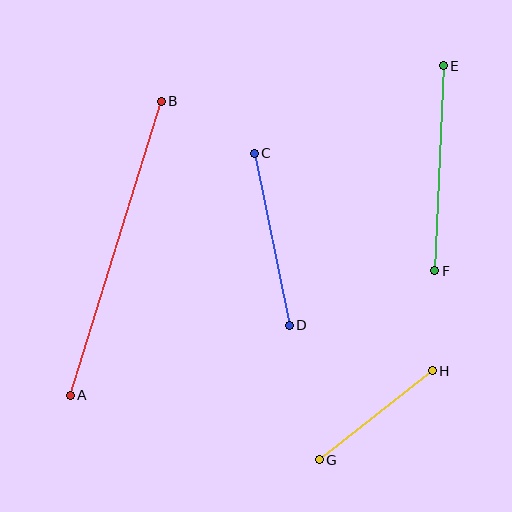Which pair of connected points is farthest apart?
Points A and B are farthest apart.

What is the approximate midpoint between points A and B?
The midpoint is at approximately (116, 248) pixels.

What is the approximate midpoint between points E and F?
The midpoint is at approximately (439, 168) pixels.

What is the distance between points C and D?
The distance is approximately 175 pixels.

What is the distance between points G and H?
The distance is approximately 144 pixels.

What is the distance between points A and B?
The distance is approximately 308 pixels.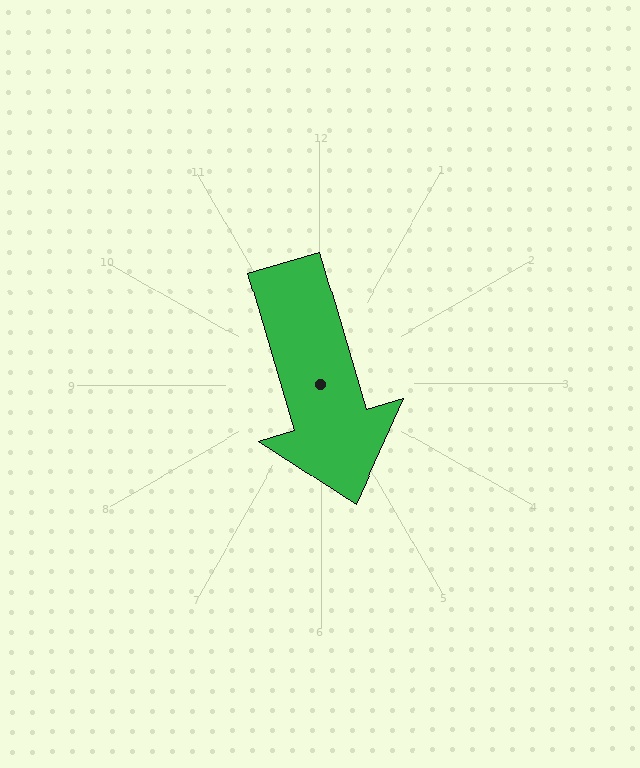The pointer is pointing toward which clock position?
Roughly 5 o'clock.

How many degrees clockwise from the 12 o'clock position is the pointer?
Approximately 164 degrees.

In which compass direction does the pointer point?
South.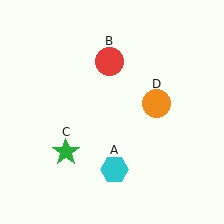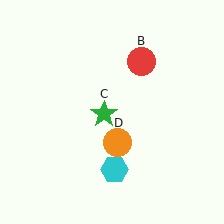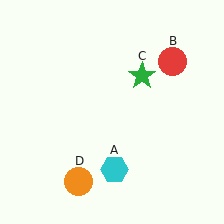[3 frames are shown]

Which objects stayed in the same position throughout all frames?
Cyan hexagon (object A) remained stationary.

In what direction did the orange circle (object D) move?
The orange circle (object D) moved down and to the left.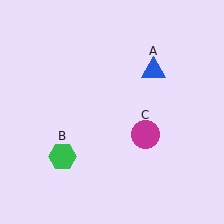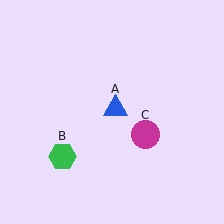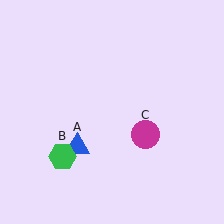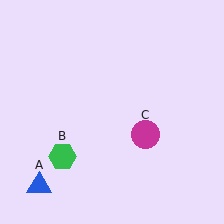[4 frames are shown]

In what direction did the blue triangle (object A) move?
The blue triangle (object A) moved down and to the left.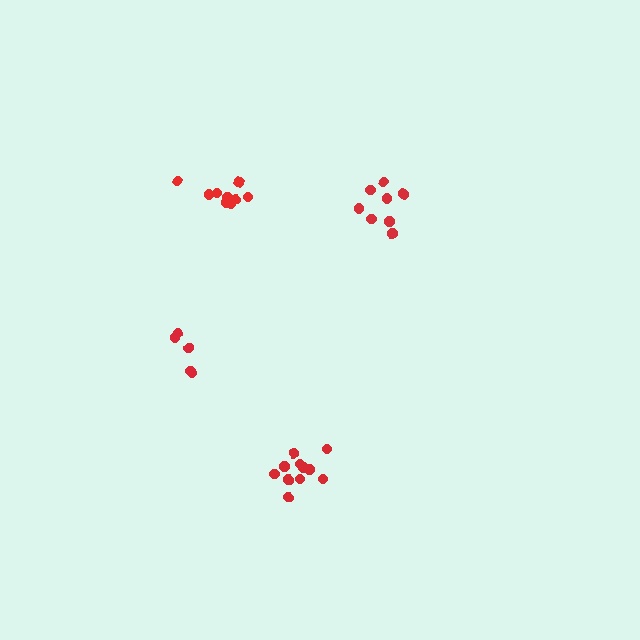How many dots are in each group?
Group 1: 8 dots, Group 2: 11 dots, Group 3: 5 dots, Group 4: 9 dots (33 total).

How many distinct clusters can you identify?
There are 4 distinct clusters.